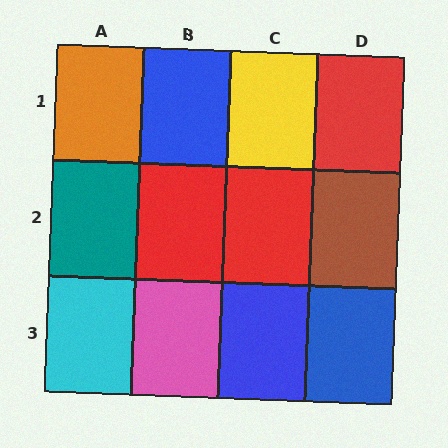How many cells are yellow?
1 cell is yellow.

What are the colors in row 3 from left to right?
Cyan, pink, blue, blue.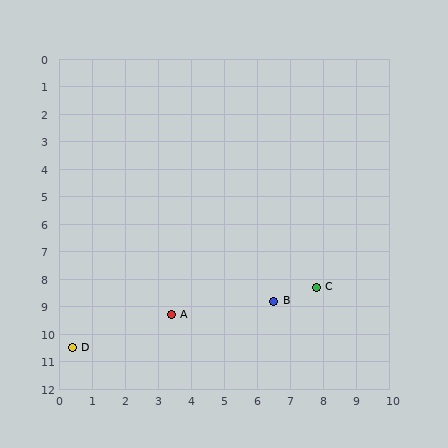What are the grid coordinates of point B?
Point B is at approximately (6.5, 8.8).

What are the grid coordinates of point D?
Point D is at approximately (0.4, 10.5).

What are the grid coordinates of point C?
Point C is at approximately (7.8, 8.3).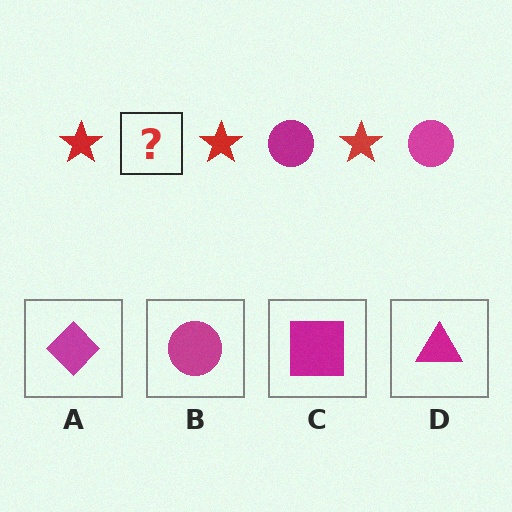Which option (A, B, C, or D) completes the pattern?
B.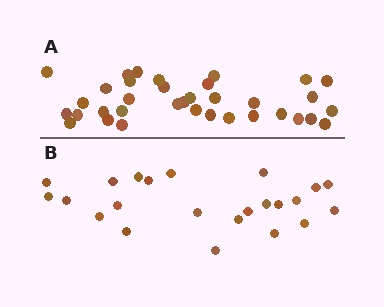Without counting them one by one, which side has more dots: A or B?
Region A (the top region) has more dots.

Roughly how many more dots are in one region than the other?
Region A has roughly 12 or so more dots than region B.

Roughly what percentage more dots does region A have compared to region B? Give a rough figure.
About 50% more.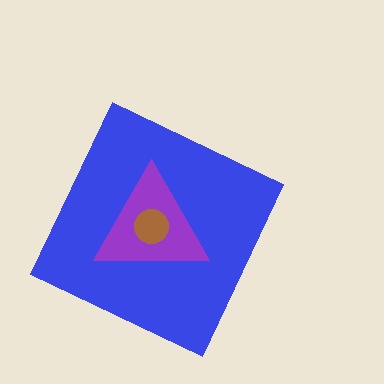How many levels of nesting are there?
3.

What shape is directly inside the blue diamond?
The purple triangle.